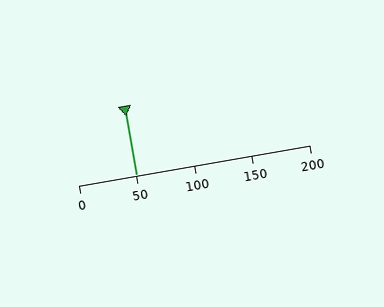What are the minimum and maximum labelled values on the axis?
The axis runs from 0 to 200.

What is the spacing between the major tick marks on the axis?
The major ticks are spaced 50 apart.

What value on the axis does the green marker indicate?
The marker indicates approximately 50.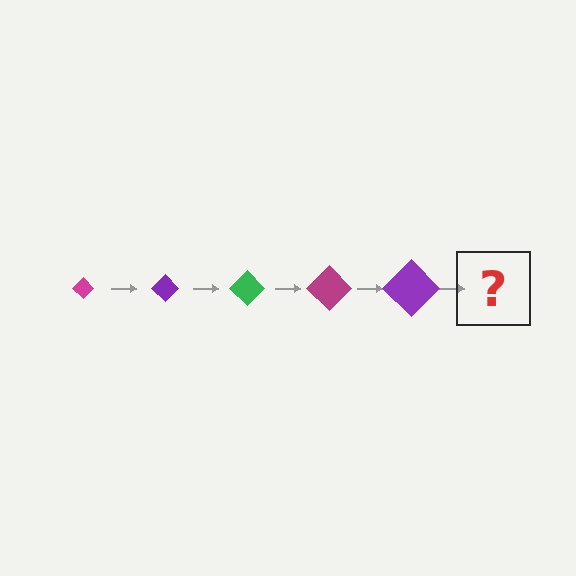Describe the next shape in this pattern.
It should be a green diamond, larger than the previous one.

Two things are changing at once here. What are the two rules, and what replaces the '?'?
The two rules are that the diamond grows larger each step and the color cycles through magenta, purple, and green. The '?' should be a green diamond, larger than the previous one.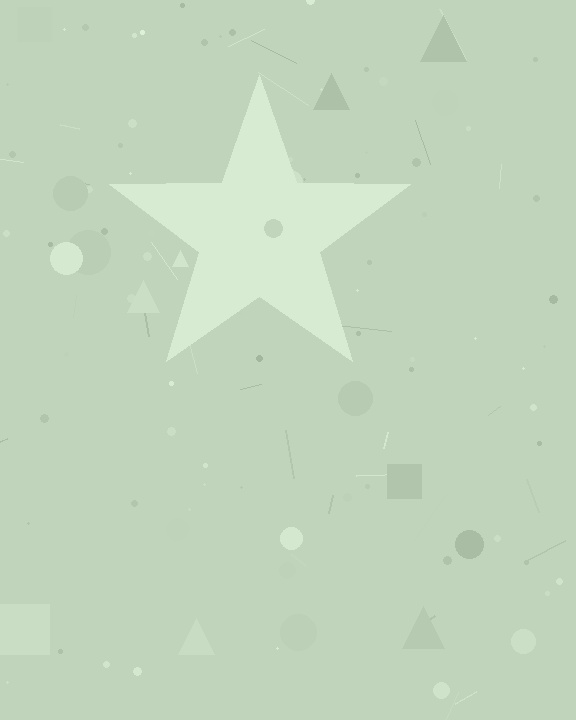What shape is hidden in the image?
A star is hidden in the image.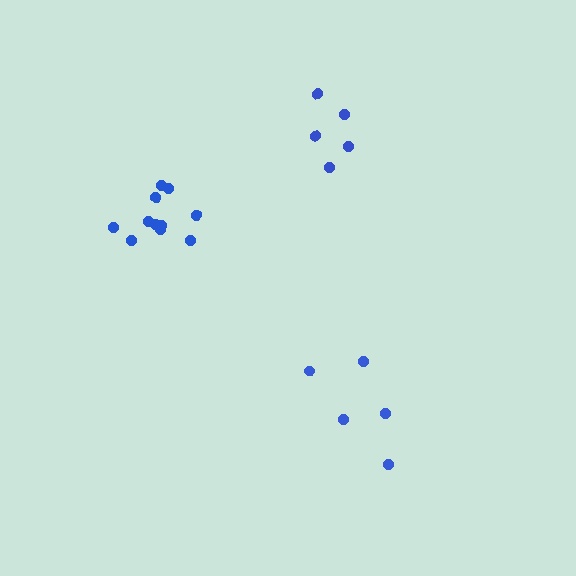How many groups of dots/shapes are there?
There are 3 groups.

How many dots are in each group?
Group 1: 5 dots, Group 2: 5 dots, Group 3: 11 dots (21 total).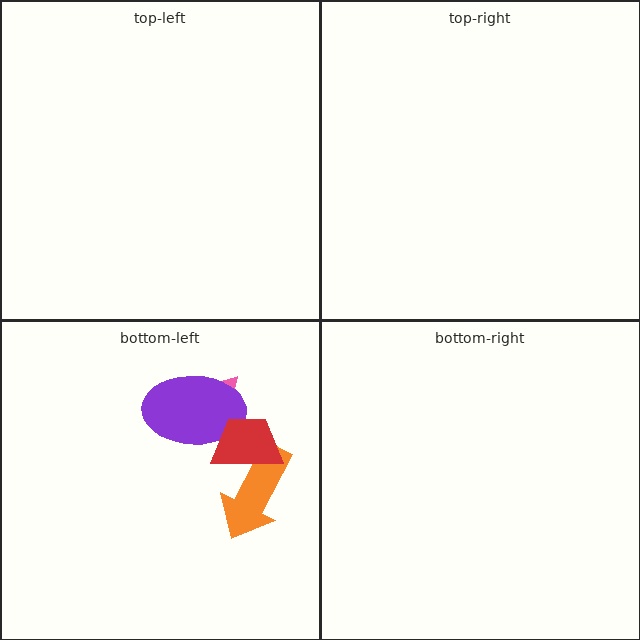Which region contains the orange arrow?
The bottom-left region.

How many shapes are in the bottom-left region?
4.